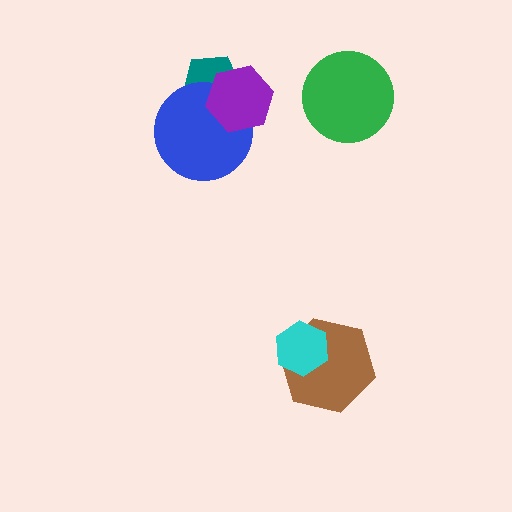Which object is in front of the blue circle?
The purple hexagon is in front of the blue circle.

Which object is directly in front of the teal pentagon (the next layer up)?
The blue circle is directly in front of the teal pentagon.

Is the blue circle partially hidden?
Yes, it is partially covered by another shape.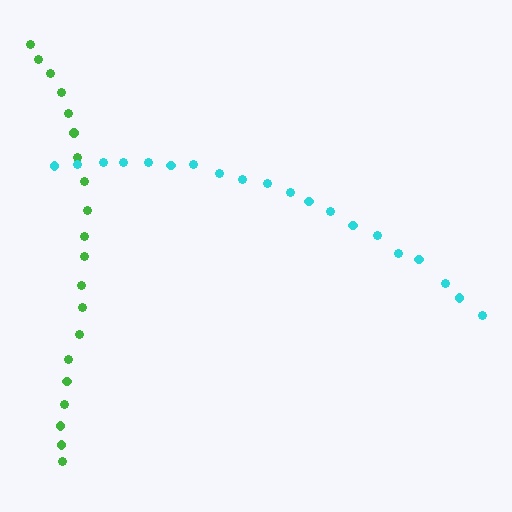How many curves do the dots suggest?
There are 2 distinct paths.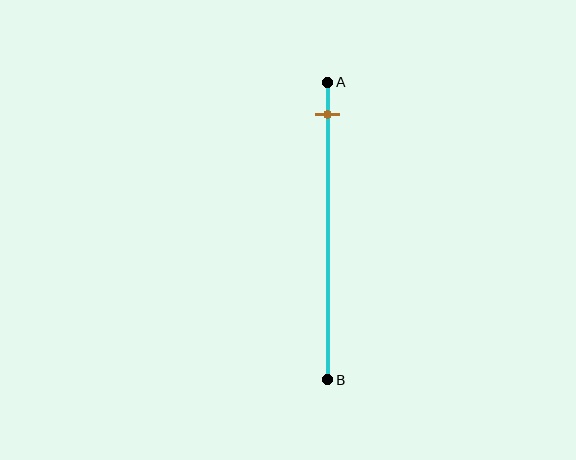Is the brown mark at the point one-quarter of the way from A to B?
No, the mark is at about 10% from A, not at the 25% one-quarter point.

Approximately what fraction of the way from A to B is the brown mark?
The brown mark is approximately 10% of the way from A to B.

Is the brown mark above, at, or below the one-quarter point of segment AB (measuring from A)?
The brown mark is above the one-quarter point of segment AB.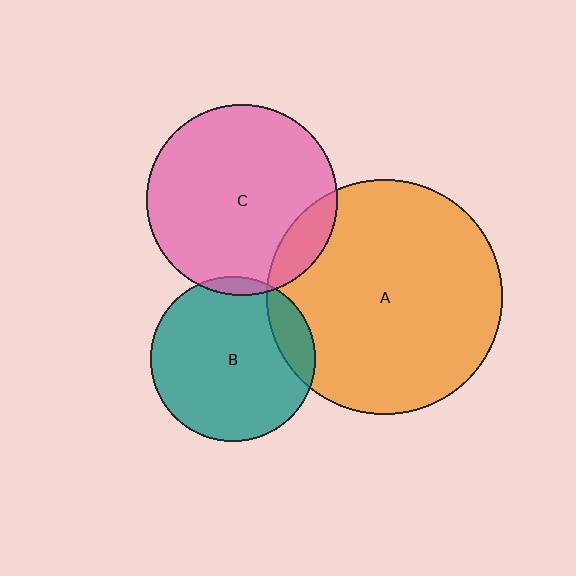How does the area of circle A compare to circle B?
Approximately 2.0 times.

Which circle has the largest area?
Circle A (orange).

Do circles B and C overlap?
Yes.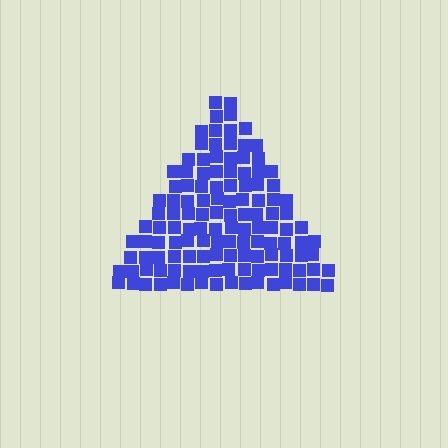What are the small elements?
The small elements are squares.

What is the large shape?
The large shape is a triangle.